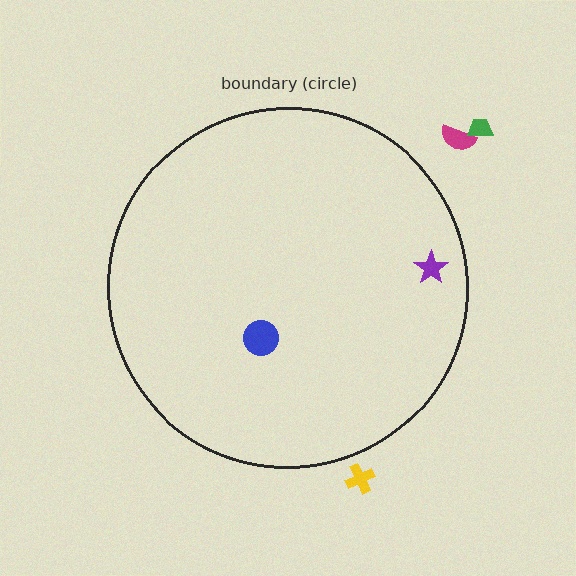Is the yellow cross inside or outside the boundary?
Outside.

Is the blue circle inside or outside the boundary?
Inside.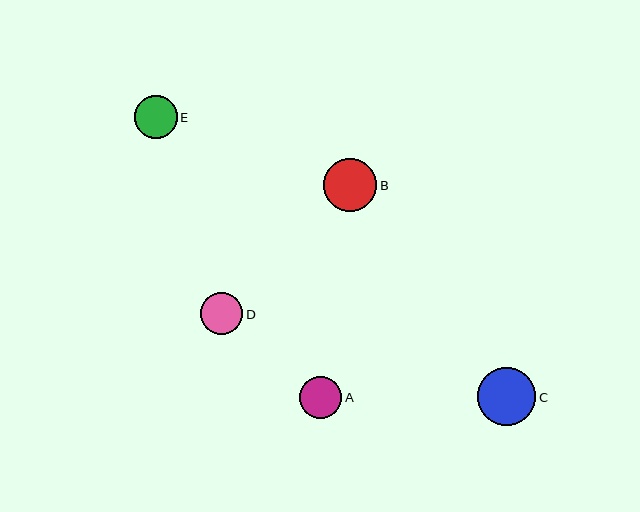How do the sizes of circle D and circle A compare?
Circle D and circle A are approximately the same size.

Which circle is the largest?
Circle C is the largest with a size of approximately 58 pixels.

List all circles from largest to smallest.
From largest to smallest: C, B, E, D, A.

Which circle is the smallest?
Circle A is the smallest with a size of approximately 42 pixels.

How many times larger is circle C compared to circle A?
Circle C is approximately 1.4 times the size of circle A.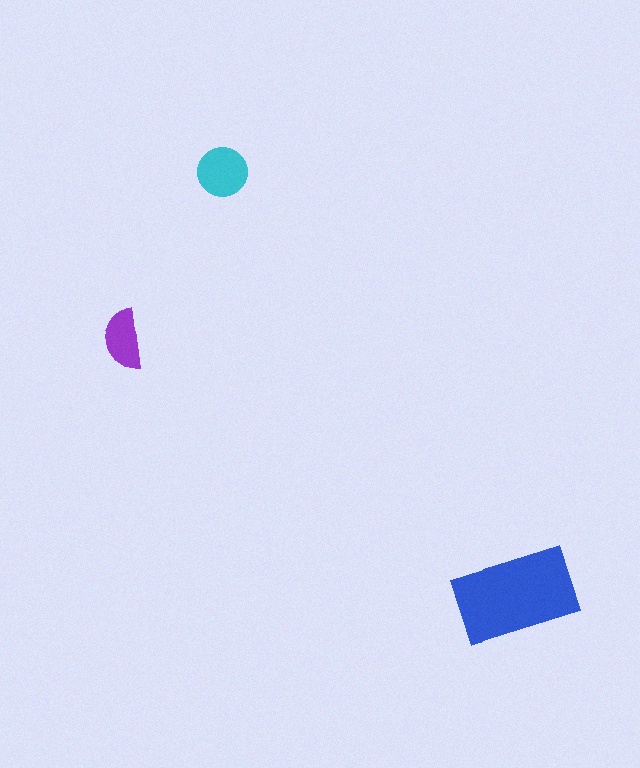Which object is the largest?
The blue rectangle.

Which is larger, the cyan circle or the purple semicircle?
The cyan circle.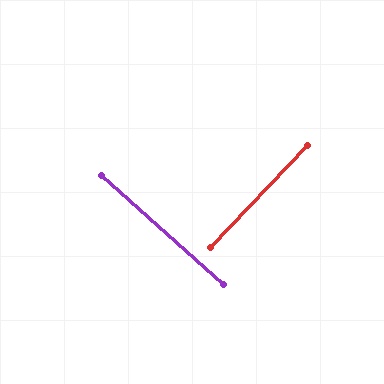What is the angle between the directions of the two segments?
Approximately 88 degrees.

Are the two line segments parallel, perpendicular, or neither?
Perpendicular — they meet at approximately 88°.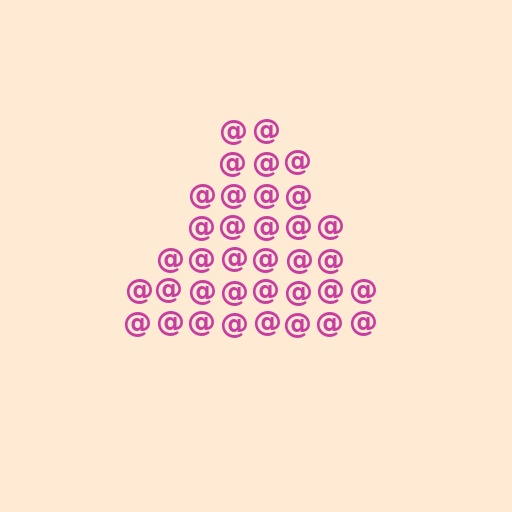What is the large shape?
The large shape is a triangle.